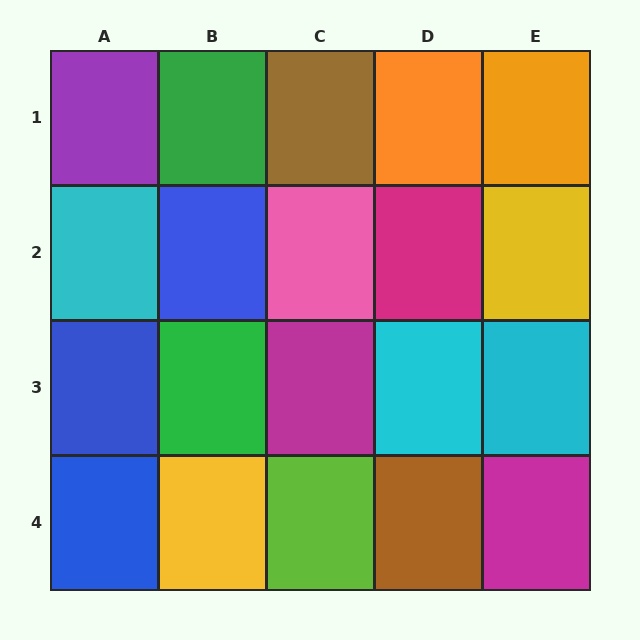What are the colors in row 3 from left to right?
Blue, green, magenta, cyan, cyan.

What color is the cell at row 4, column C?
Lime.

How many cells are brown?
2 cells are brown.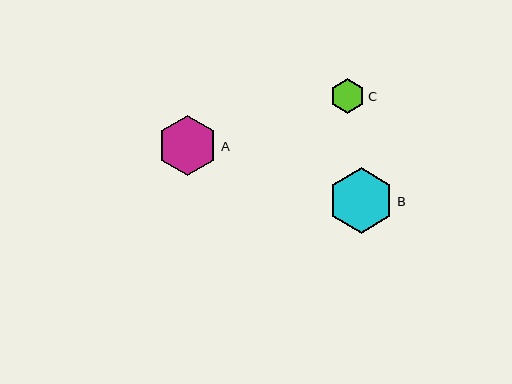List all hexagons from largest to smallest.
From largest to smallest: B, A, C.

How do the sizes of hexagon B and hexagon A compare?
Hexagon B and hexagon A are approximately the same size.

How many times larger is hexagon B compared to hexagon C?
Hexagon B is approximately 1.8 times the size of hexagon C.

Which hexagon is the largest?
Hexagon B is the largest with a size of approximately 65 pixels.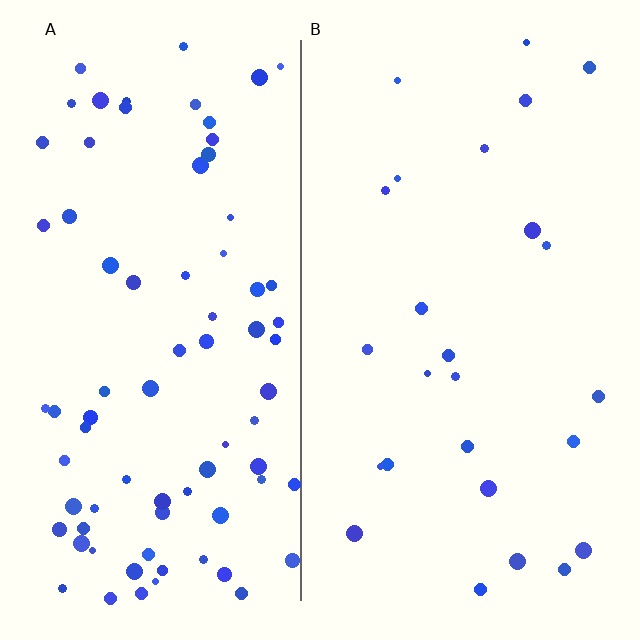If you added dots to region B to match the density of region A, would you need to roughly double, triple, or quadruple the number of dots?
Approximately triple.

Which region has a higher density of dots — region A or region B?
A (the left).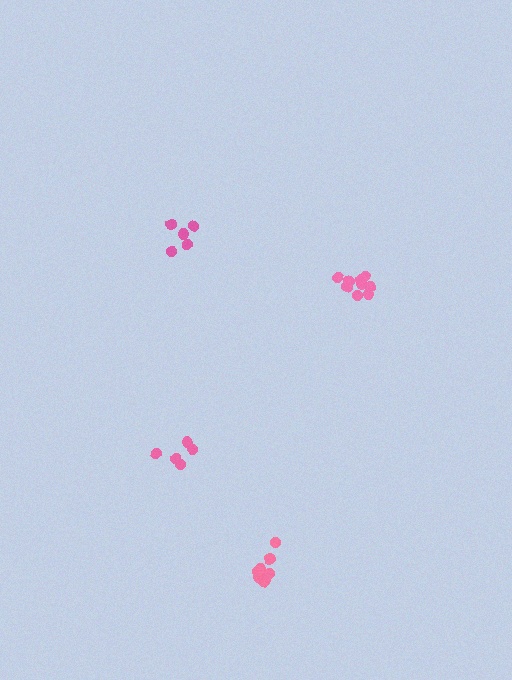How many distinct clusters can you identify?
There are 4 distinct clusters.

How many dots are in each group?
Group 1: 5 dots, Group 2: 5 dots, Group 3: 9 dots, Group 4: 8 dots (27 total).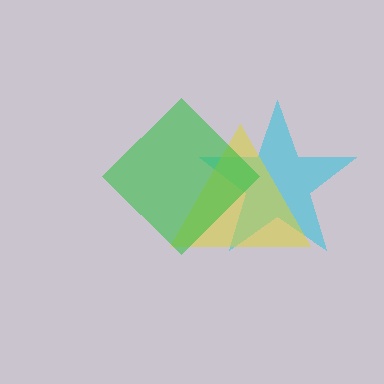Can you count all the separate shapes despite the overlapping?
Yes, there are 3 separate shapes.